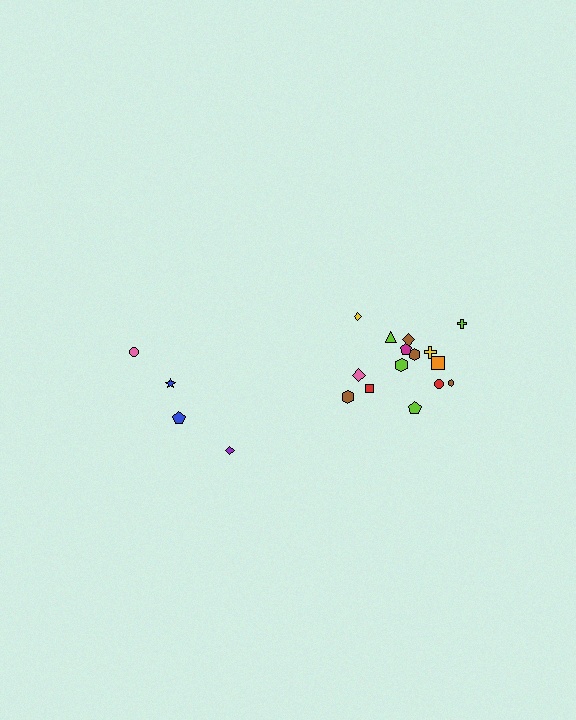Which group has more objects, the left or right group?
The right group.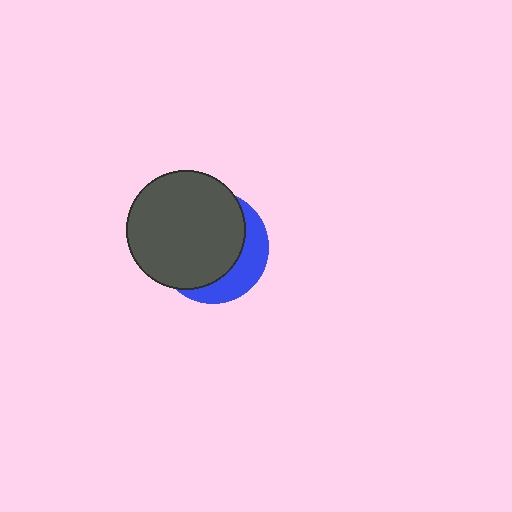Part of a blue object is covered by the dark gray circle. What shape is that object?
It is a circle.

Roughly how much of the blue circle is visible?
A small part of it is visible (roughly 31%).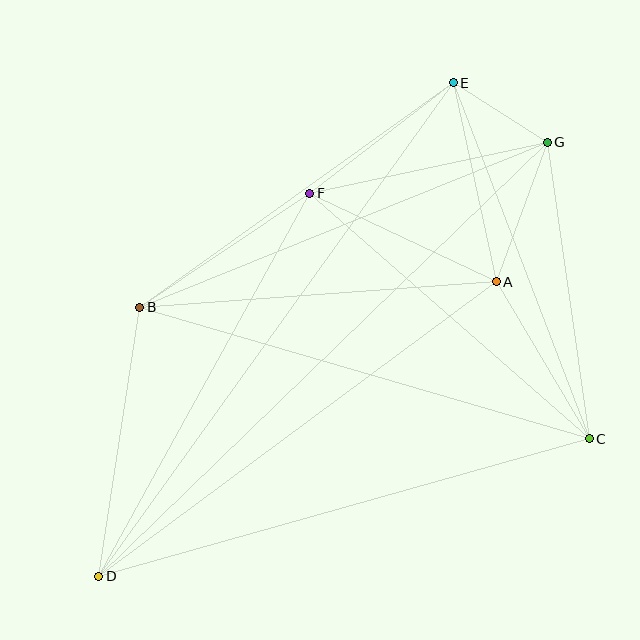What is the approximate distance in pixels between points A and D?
The distance between A and D is approximately 495 pixels.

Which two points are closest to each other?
Points E and G are closest to each other.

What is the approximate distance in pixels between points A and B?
The distance between A and B is approximately 358 pixels.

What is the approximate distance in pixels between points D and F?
The distance between D and F is approximately 437 pixels.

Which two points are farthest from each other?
Points D and G are farthest from each other.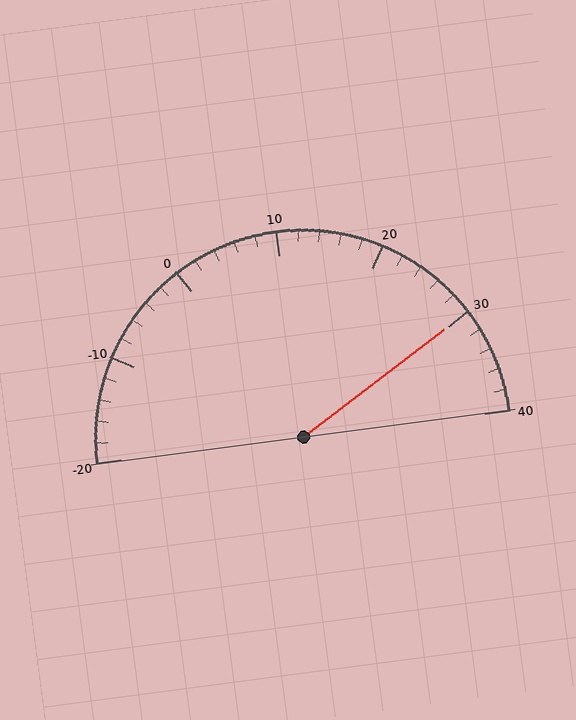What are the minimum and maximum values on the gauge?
The gauge ranges from -20 to 40.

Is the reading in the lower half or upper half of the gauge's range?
The reading is in the upper half of the range (-20 to 40).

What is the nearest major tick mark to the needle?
The nearest major tick mark is 30.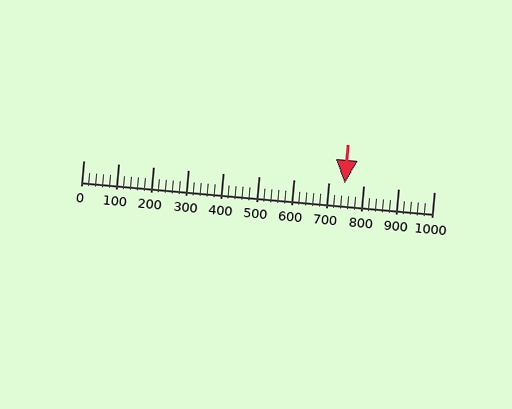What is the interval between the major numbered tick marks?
The major tick marks are spaced 100 units apart.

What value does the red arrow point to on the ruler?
The red arrow points to approximately 744.